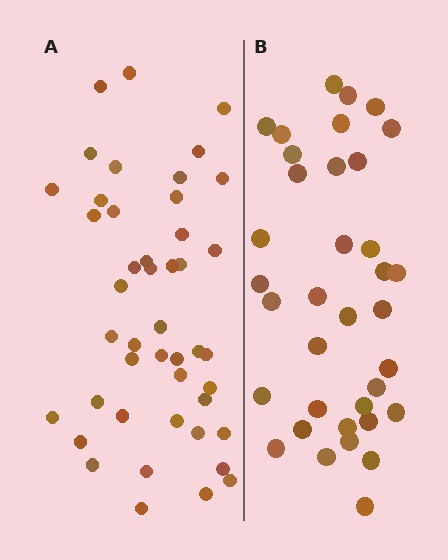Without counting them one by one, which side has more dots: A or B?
Region A (the left region) has more dots.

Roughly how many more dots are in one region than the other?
Region A has roughly 8 or so more dots than region B.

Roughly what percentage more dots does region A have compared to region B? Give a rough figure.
About 25% more.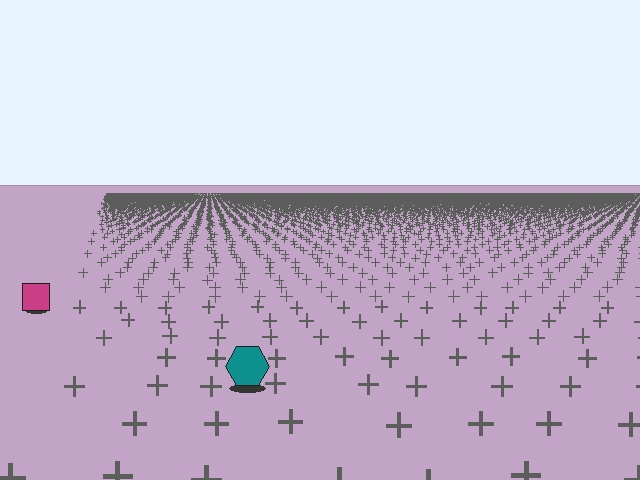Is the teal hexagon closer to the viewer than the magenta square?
Yes. The teal hexagon is closer — you can tell from the texture gradient: the ground texture is coarser near it.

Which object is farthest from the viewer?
The magenta square is farthest from the viewer. It appears smaller and the ground texture around it is denser.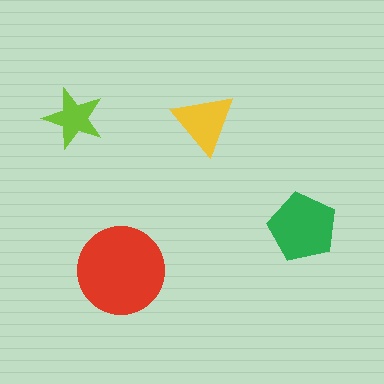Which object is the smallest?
The lime star.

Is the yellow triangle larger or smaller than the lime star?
Larger.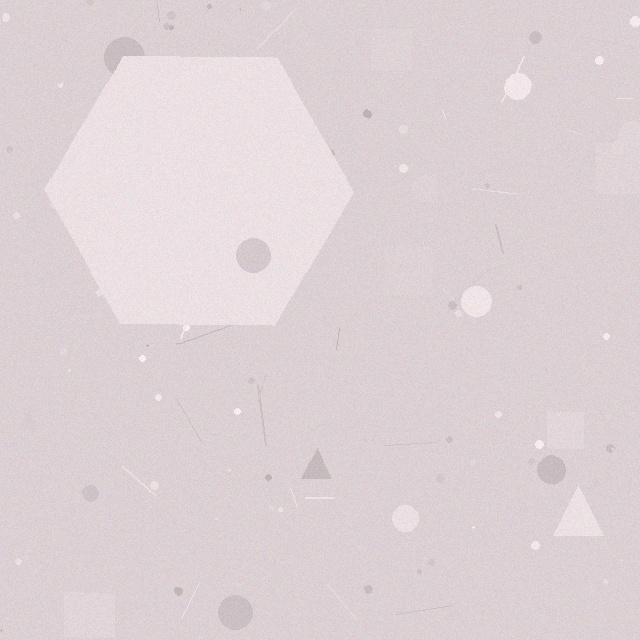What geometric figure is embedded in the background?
A hexagon is embedded in the background.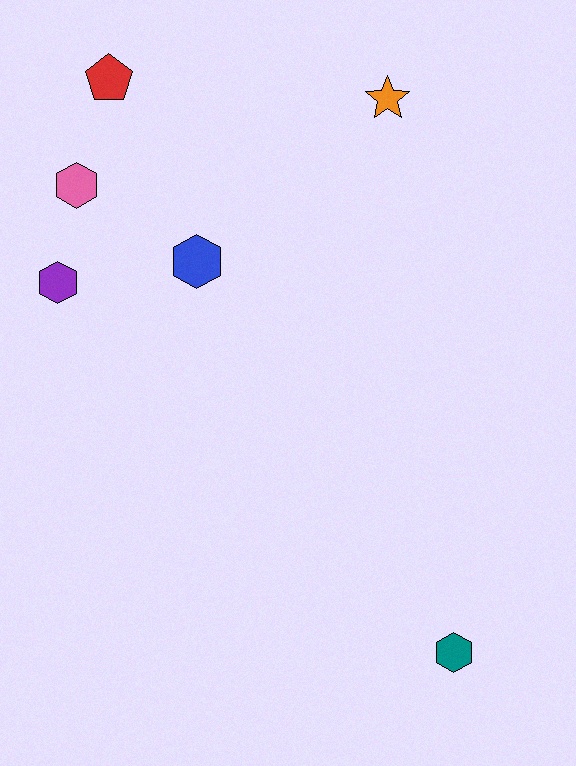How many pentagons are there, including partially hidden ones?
There is 1 pentagon.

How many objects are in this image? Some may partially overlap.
There are 6 objects.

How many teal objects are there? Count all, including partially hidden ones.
There is 1 teal object.